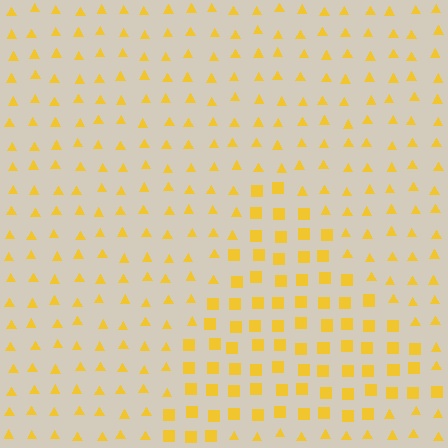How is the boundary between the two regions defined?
The boundary is defined by a change in element shape: squares inside vs. triangles outside. All elements share the same color and spacing.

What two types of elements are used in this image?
The image uses squares inside the triangle region and triangles outside it.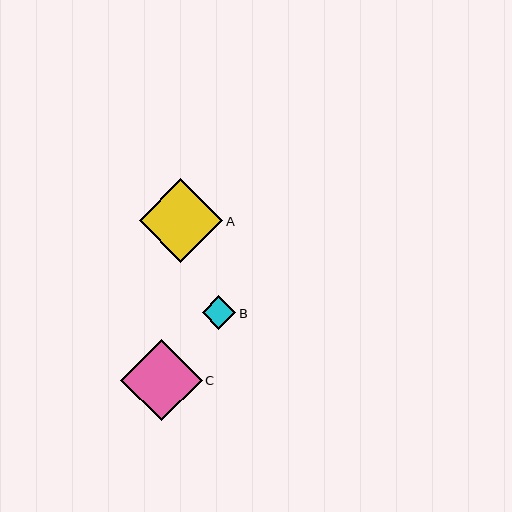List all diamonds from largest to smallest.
From largest to smallest: A, C, B.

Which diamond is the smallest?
Diamond B is the smallest with a size of approximately 33 pixels.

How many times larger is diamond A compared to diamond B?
Diamond A is approximately 2.5 times the size of diamond B.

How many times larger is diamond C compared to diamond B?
Diamond C is approximately 2.4 times the size of diamond B.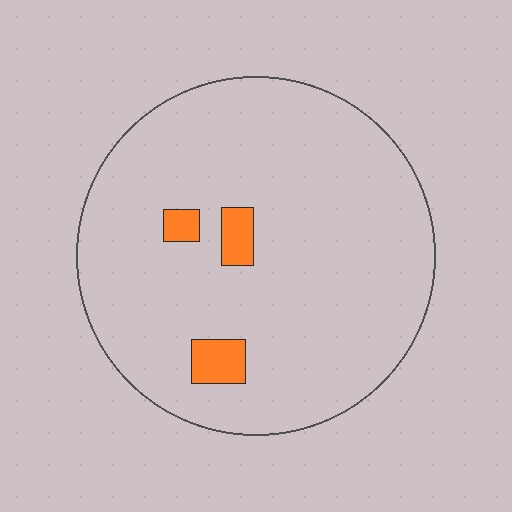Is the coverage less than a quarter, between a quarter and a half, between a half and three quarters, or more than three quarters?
Less than a quarter.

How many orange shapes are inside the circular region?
3.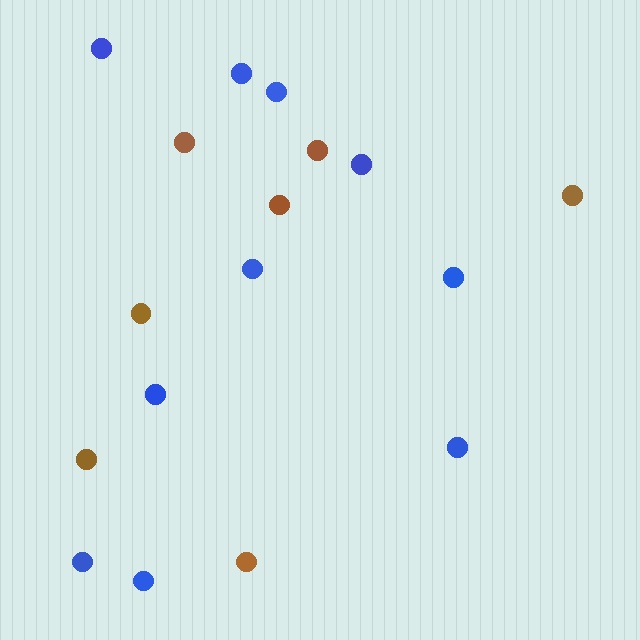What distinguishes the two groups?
There are 2 groups: one group of blue circles (10) and one group of brown circles (7).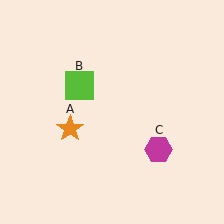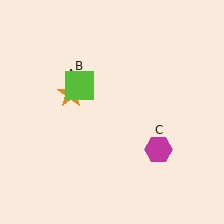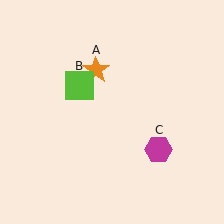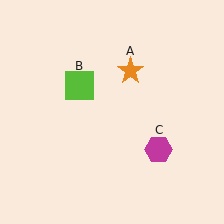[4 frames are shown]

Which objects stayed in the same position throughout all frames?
Lime square (object B) and magenta hexagon (object C) remained stationary.